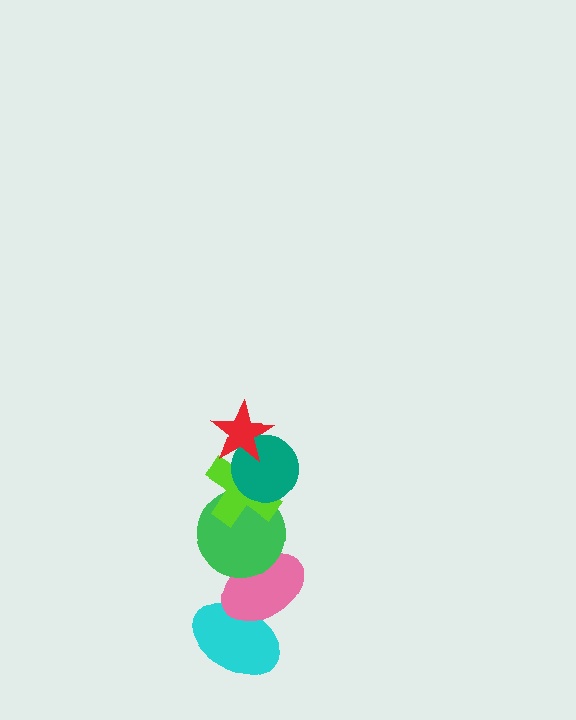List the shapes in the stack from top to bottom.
From top to bottom: the red star, the teal circle, the lime cross, the green circle, the pink ellipse, the cyan ellipse.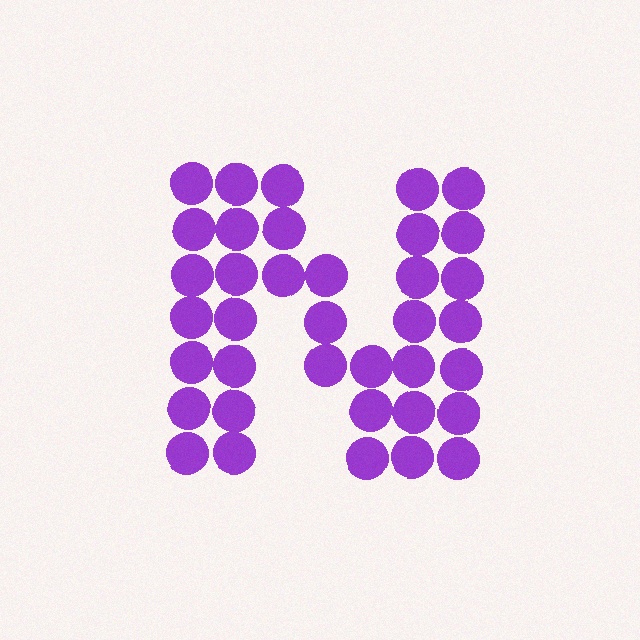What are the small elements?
The small elements are circles.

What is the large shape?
The large shape is the letter N.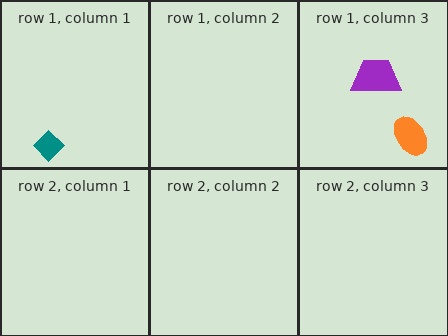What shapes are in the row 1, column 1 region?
The teal diamond.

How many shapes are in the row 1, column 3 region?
2.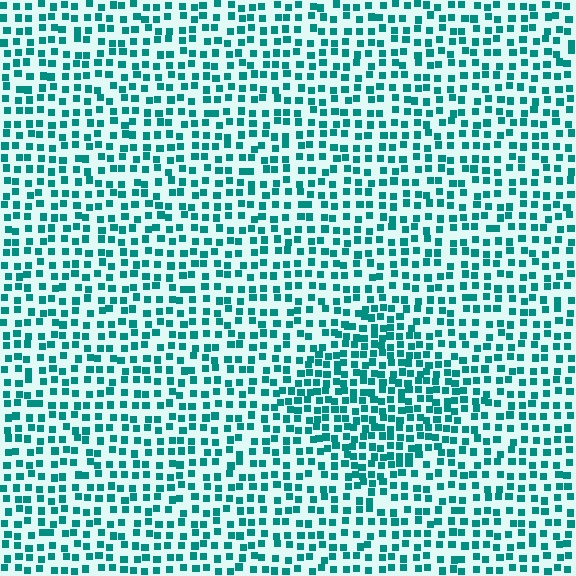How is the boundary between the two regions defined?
The boundary is defined by a change in element density (approximately 1.6x ratio). All elements are the same color, size, and shape.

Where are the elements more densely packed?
The elements are more densely packed inside the diamond boundary.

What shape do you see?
I see a diamond.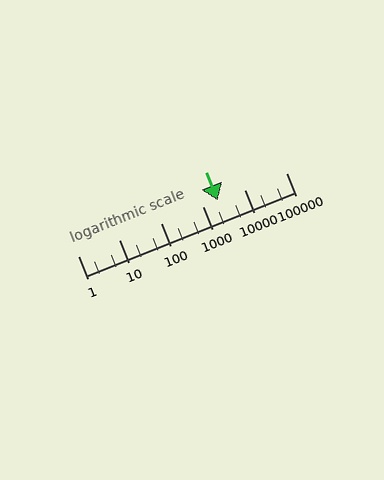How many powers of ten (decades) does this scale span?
The scale spans 5 decades, from 1 to 100000.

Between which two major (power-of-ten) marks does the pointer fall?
The pointer is between 1000 and 10000.